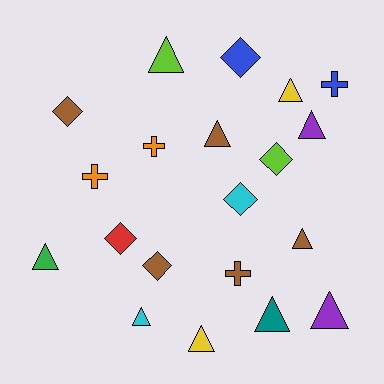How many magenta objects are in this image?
There are no magenta objects.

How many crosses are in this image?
There are 4 crosses.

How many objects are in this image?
There are 20 objects.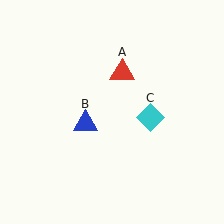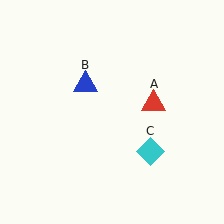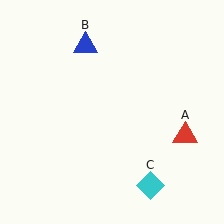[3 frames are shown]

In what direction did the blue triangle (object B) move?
The blue triangle (object B) moved up.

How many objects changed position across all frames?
3 objects changed position: red triangle (object A), blue triangle (object B), cyan diamond (object C).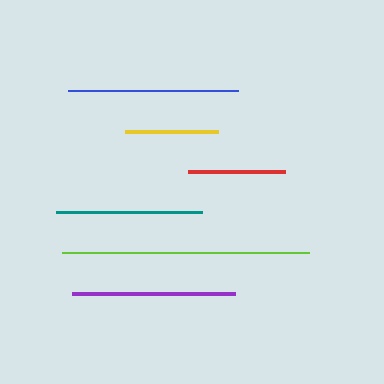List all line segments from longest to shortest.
From longest to shortest: lime, blue, purple, teal, red, yellow.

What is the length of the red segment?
The red segment is approximately 97 pixels long.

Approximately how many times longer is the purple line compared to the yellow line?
The purple line is approximately 1.8 times the length of the yellow line.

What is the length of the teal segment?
The teal segment is approximately 146 pixels long.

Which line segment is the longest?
The lime line is the longest at approximately 247 pixels.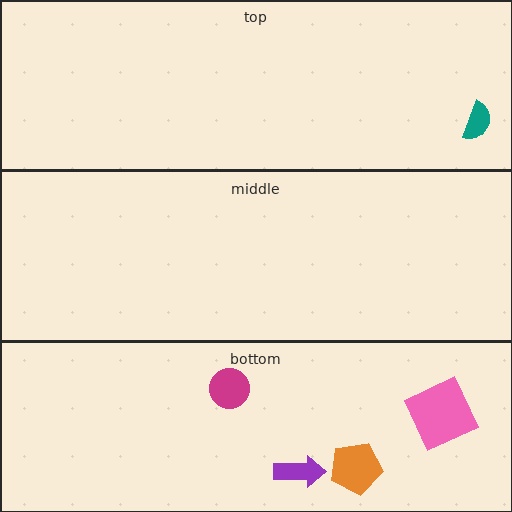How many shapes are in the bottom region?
4.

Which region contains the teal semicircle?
The top region.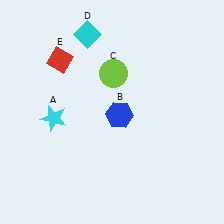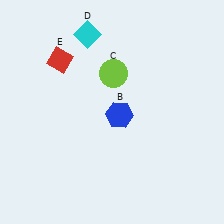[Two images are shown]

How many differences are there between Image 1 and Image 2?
There is 1 difference between the two images.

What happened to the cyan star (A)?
The cyan star (A) was removed in Image 2. It was in the bottom-left area of Image 1.